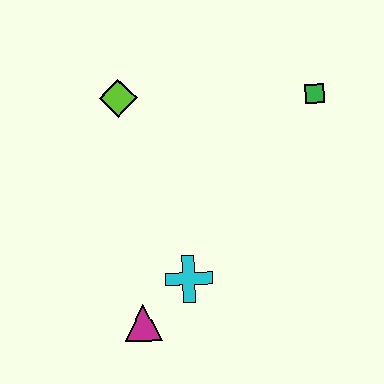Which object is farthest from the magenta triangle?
The green square is farthest from the magenta triangle.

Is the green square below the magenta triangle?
No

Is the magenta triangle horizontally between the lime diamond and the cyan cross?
Yes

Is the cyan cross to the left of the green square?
Yes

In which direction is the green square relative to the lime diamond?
The green square is to the right of the lime diamond.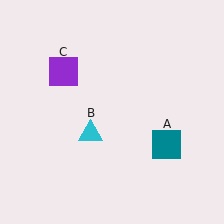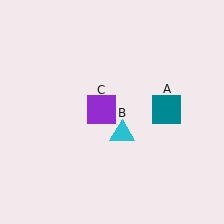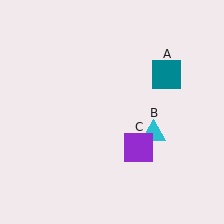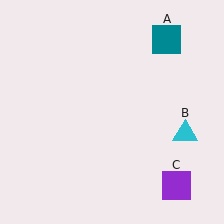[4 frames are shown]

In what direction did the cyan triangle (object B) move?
The cyan triangle (object B) moved right.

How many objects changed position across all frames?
3 objects changed position: teal square (object A), cyan triangle (object B), purple square (object C).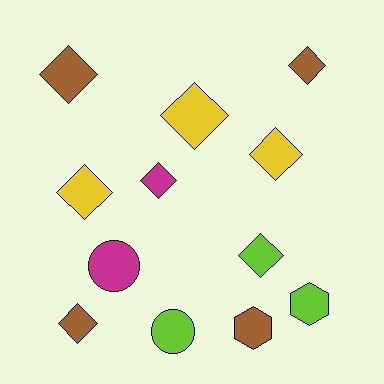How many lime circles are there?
There is 1 lime circle.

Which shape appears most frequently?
Diamond, with 8 objects.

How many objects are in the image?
There are 12 objects.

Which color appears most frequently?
Brown, with 4 objects.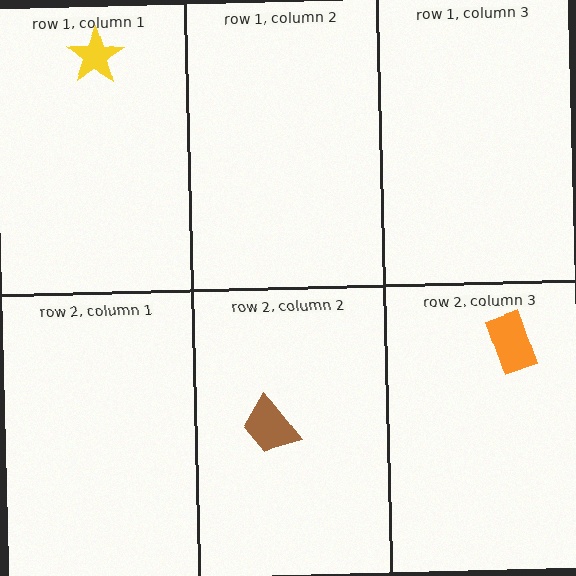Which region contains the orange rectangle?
The row 2, column 3 region.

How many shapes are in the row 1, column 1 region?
1.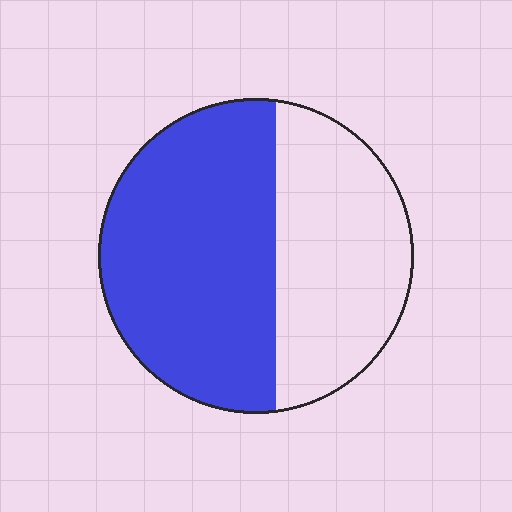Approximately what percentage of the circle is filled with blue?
Approximately 60%.